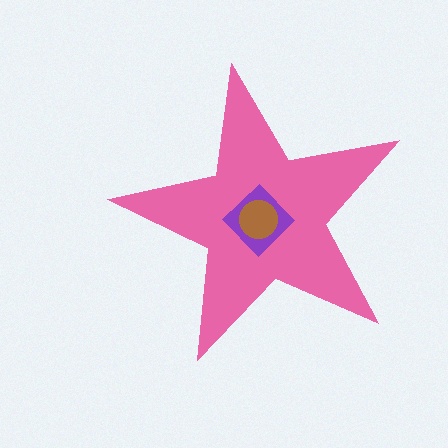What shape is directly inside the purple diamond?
The brown circle.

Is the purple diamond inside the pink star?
Yes.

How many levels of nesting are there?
3.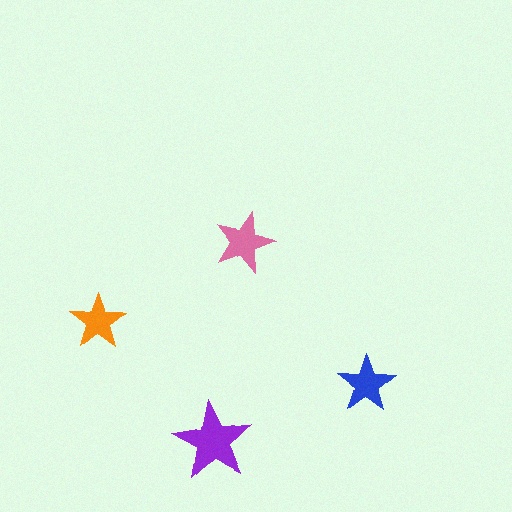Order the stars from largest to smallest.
the purple one, the pink one, the blue one, the orange one.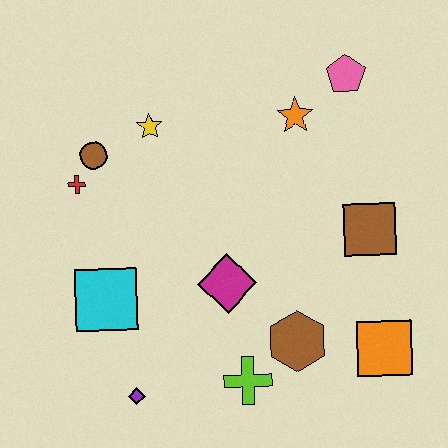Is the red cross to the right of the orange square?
No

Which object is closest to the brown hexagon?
The lime cross is closest to the brown hexagon.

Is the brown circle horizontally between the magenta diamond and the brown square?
No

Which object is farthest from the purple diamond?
The pink pentagon is farthest from the purple diamond.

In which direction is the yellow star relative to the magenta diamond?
The yellow star is above the magenta diamond.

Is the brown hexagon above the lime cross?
Yes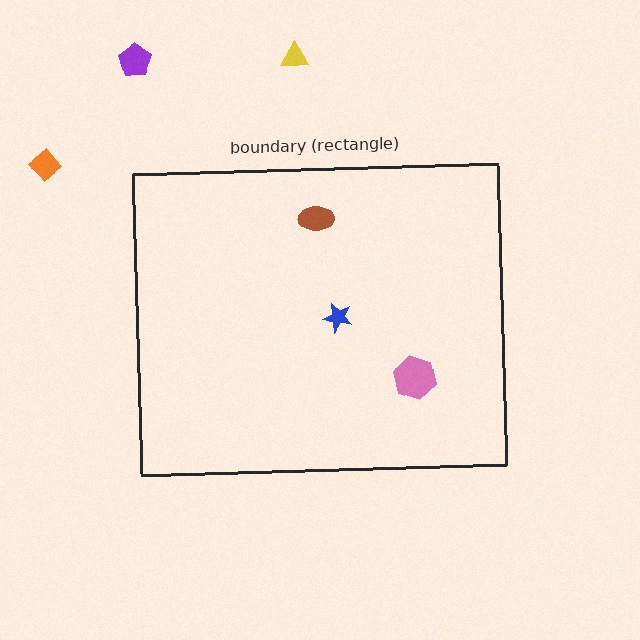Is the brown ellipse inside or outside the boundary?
Inside.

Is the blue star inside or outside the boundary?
Inside.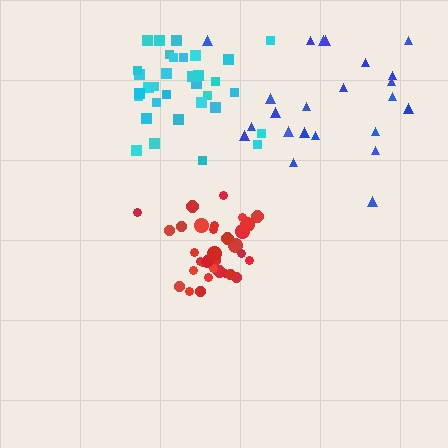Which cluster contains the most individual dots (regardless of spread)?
Cyan (33).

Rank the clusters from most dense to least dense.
red, cyan, blue.